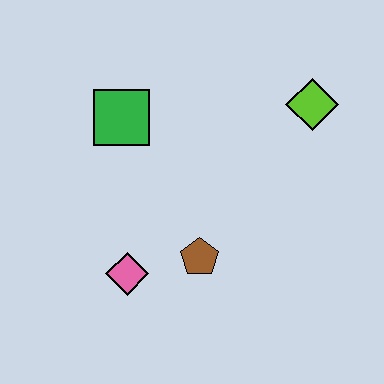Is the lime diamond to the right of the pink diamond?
Yes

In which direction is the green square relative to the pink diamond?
The green square is above the pink diamond.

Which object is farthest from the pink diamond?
The lime diamond is farthest from the pink diamond.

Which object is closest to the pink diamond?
The brown pentagon is closest to the pink diamond.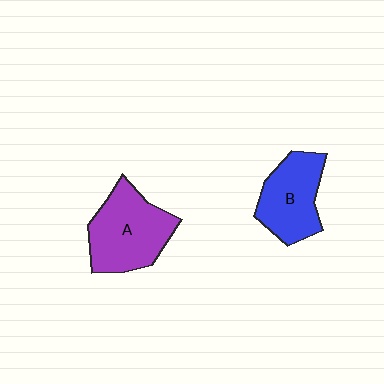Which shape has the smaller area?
Shape B (blue).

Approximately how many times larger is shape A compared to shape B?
Approximately 1.2 times.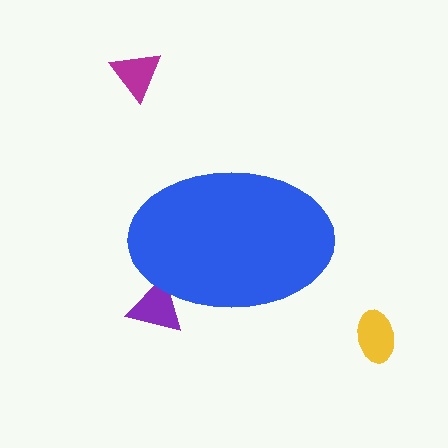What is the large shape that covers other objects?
A blue ellipse.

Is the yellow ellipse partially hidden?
No, the yellow ellipse is fully visible.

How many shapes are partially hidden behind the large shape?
1 shape is partially hidden.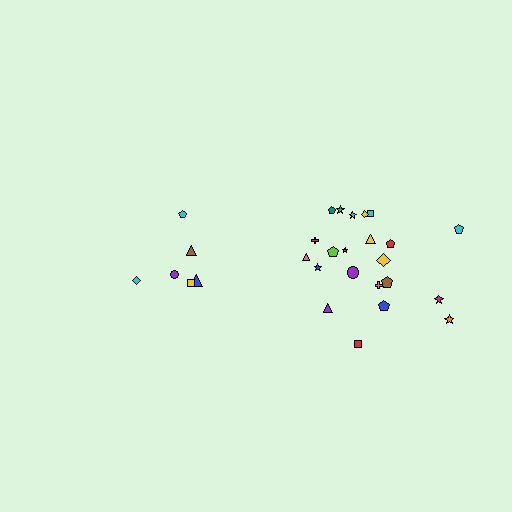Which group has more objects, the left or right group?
The right group.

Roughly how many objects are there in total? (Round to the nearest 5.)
Roughly 30 objects in total.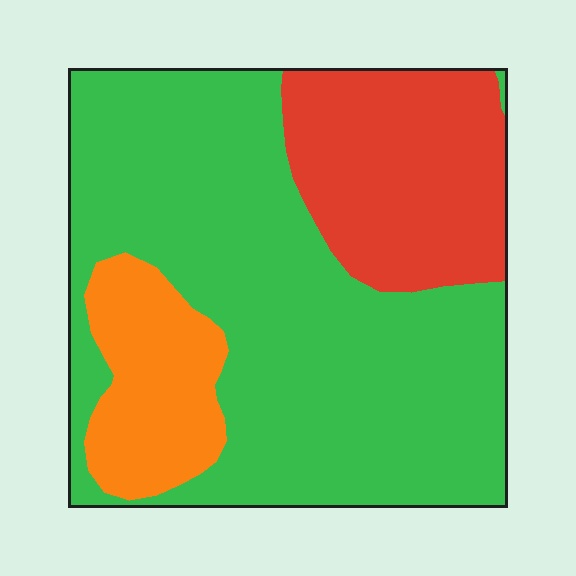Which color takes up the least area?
Orange, at roughly 15%.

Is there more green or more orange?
Green.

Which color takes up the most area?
Green, at roughly 65%.